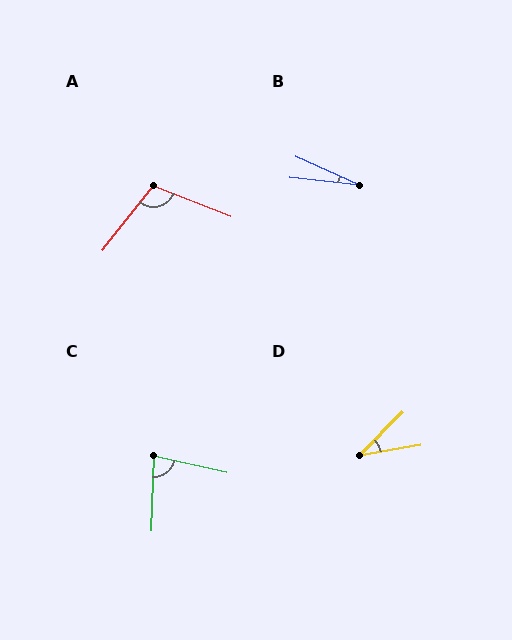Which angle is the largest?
A, at approximately 107 degrees.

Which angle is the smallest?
B, at approximately 18 degrees.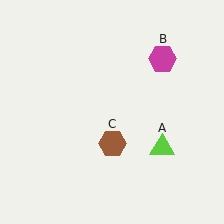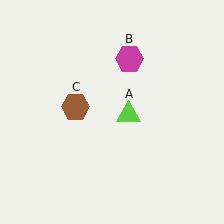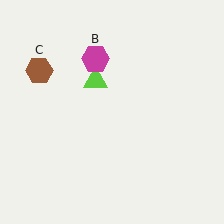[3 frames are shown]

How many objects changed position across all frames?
3 objects changed position: lime triangle (object A), magenta hexagon (object B), brown hexagon (object C).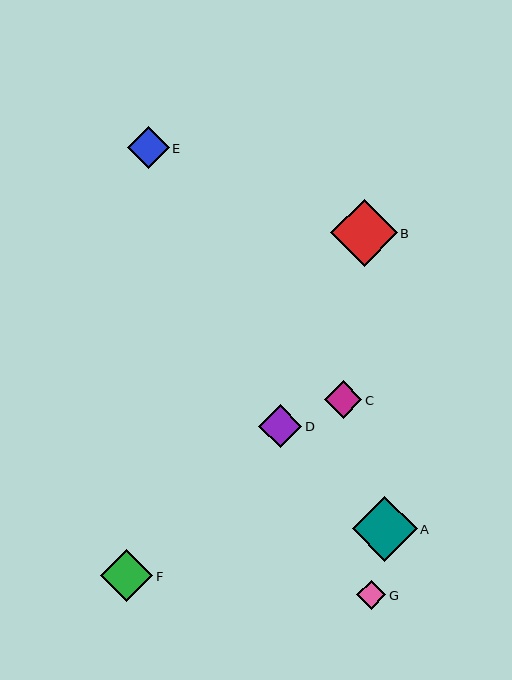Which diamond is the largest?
Diamond B is the largest with a size of approximately 67 pixels.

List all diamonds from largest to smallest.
From largest to smallest: B, A, F, D, E, C, G.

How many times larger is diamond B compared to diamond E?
Diamond B is approximately 1.6 times the size of diamond E.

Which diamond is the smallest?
Diamond G is the smallest with a size of approximately 29 pixels.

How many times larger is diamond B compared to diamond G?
Diamond B is approximately 2.3 times the size of diamond G.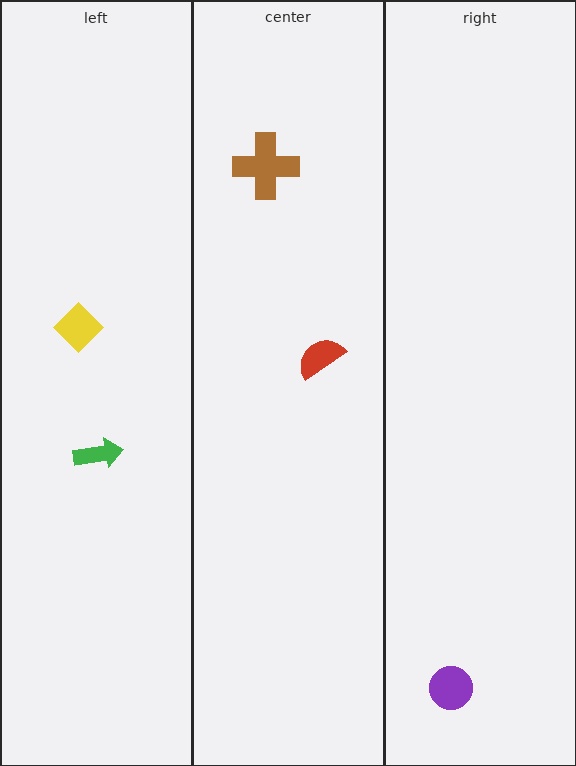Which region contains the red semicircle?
The center region.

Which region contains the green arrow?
The left region.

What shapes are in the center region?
The brown cross, the red semicircle.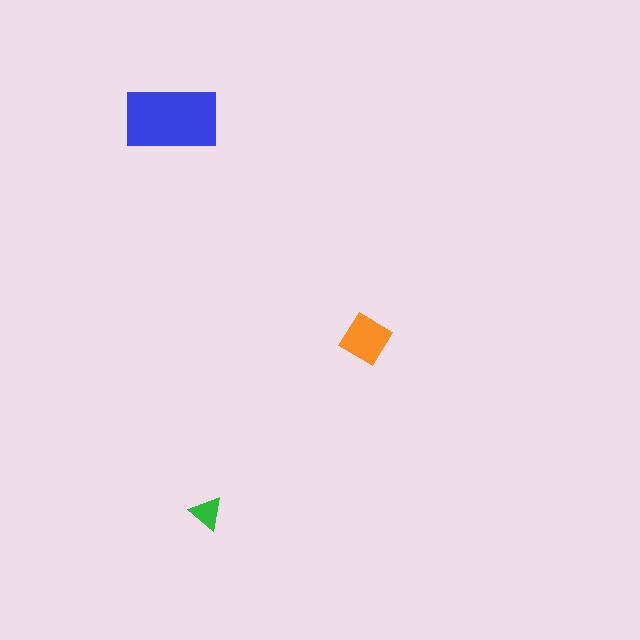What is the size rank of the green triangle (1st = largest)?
3rd.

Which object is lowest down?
The green triangle is bottommost.